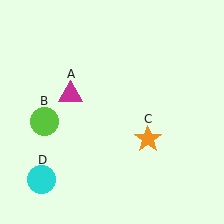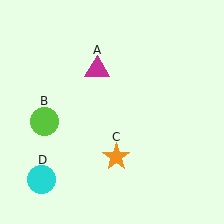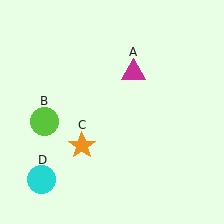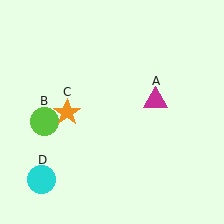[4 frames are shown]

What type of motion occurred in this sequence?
The magenta triangle (object A), orange star (object C) rotated clockwise around the center of the scene.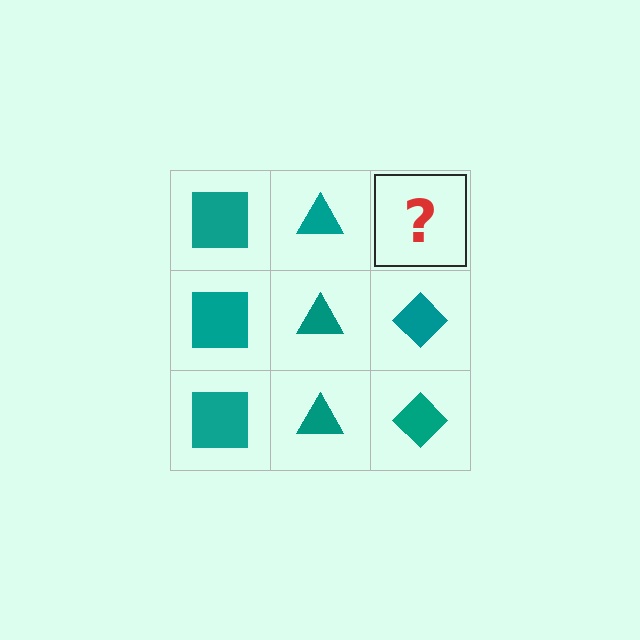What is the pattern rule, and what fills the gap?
The rule is that each column has a consistent shape. The gap should be filled with a teal diamond.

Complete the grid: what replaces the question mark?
The question mark should be replaced with a teal diamond.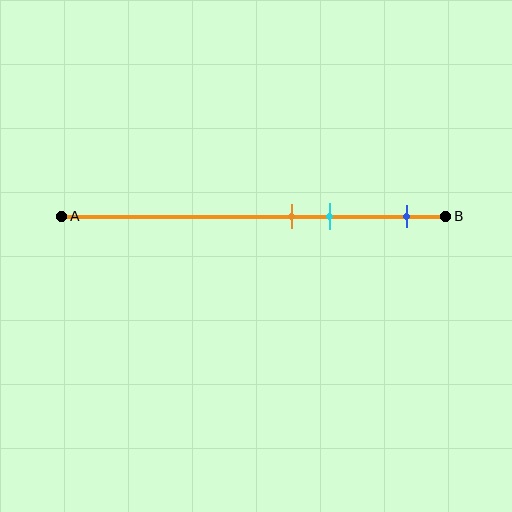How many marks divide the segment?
There are 3 marks dividing the segment.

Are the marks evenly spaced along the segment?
No, the marks are not evenly spaced.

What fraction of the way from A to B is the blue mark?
The blue mark is approximately 90% (0.9) of the way from A to B.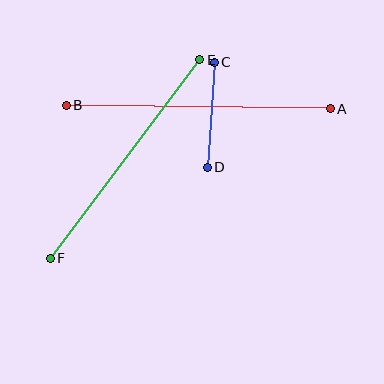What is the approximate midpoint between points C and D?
The midpoint is at approximately (211, 115) pixels.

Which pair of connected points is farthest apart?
Points A and B are farthest apart.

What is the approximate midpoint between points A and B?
The midpoint is at approximately (198, 107) pixels.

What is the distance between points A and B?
The distance is approximately 264 pixels.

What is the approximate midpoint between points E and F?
The midpoint is at approximately (125, 159) pixels.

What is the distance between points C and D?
The distance is approximately 105 pixels.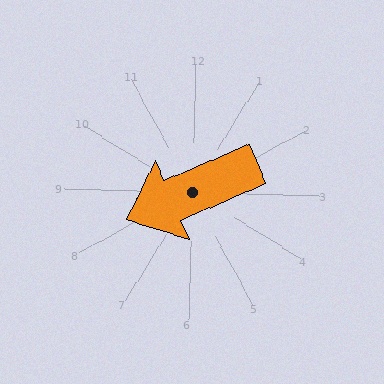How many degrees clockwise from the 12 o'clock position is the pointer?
Approximately 245 degrees.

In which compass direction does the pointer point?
Southwest.